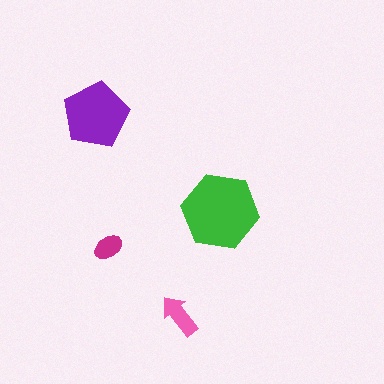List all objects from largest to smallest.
The green hexagon, the purple pentagon, the pink arrow, the magenta ellipse.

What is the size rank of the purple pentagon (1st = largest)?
2nd.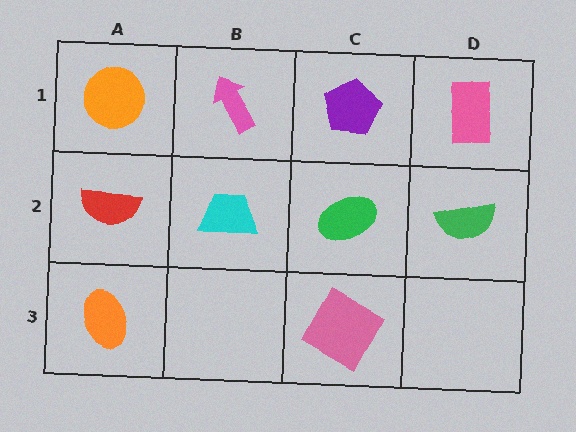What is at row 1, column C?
A purple pentagon.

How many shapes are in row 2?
4 shapes.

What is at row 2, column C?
A green ellipse.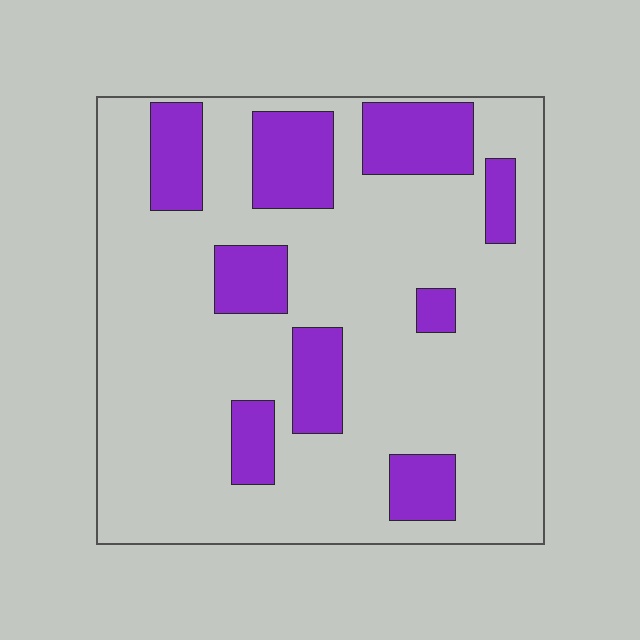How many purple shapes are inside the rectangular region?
9.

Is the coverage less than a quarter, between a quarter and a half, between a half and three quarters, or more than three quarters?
Less than a quarter.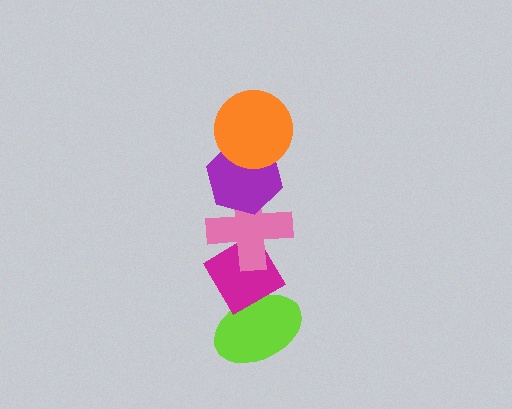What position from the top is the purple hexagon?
The purple hexagon is 2nd from the top.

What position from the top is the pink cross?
The pink cross is 3rd from the top.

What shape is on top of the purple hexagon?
The orange circle is on top of the purple hexagon.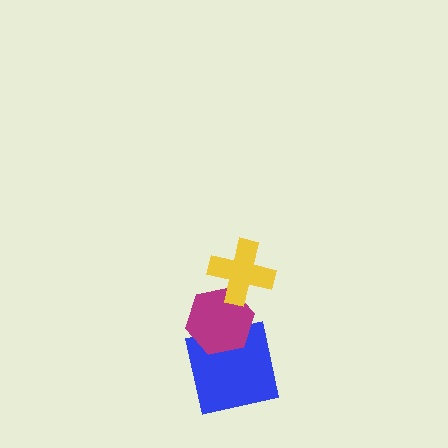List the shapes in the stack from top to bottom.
From top to bottom: the yellow cross, the magenta hexagon, the blue square.